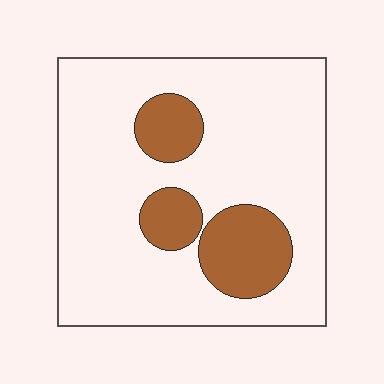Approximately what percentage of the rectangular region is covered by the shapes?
Approximately 20%.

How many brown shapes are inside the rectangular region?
3.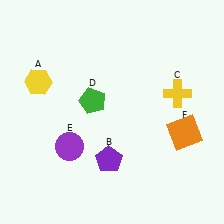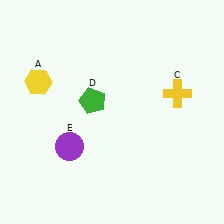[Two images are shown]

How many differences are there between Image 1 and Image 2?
There are 2 differences between the two images.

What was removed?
The orange square (F), the purple pentagon (B) were removed in Image 2.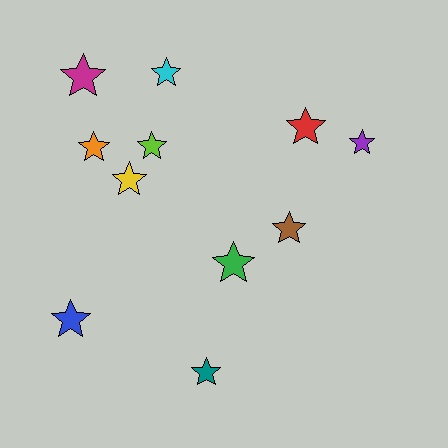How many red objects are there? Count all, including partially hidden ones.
There is 1 red object.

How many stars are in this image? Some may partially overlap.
There are 11 stars.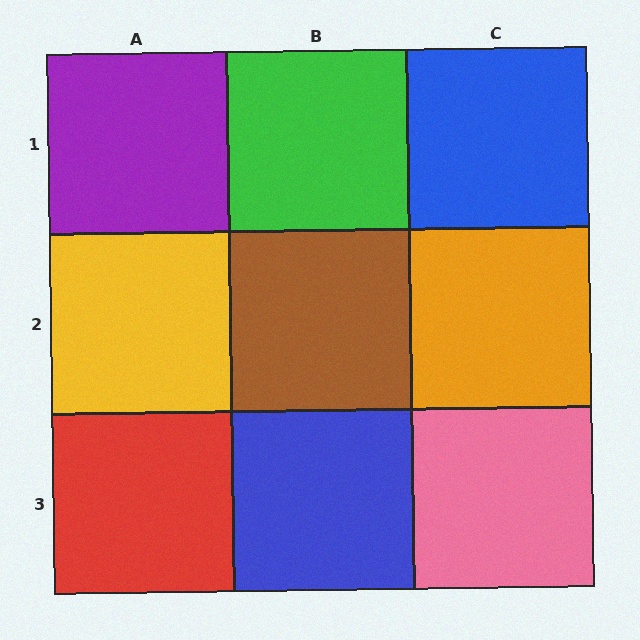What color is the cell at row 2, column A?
Yellow.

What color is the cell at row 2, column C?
Orange.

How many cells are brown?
1 cell is brown.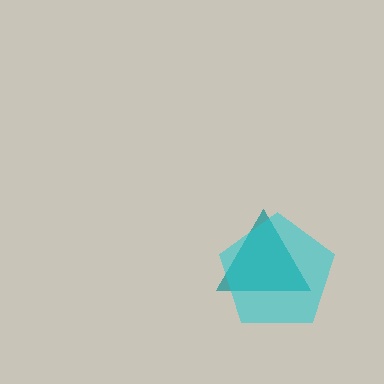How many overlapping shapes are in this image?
There are 2 overlapping shapes in the image.